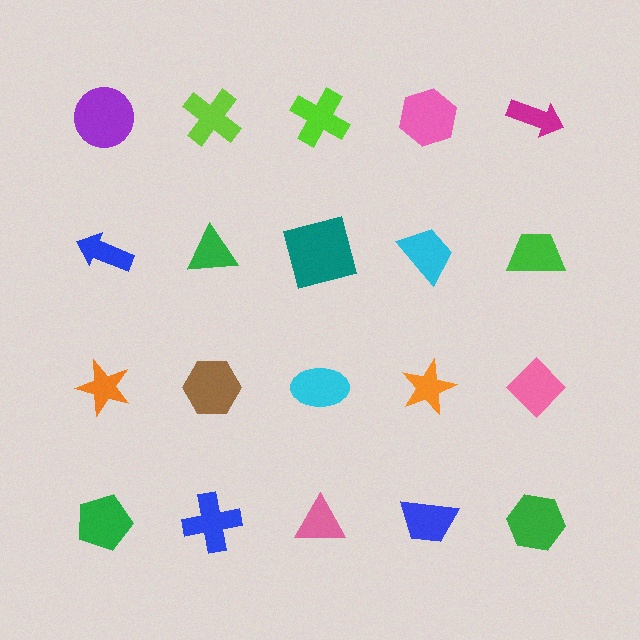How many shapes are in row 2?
5 shapes.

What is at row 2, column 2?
A green triangle.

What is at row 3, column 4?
An orange star.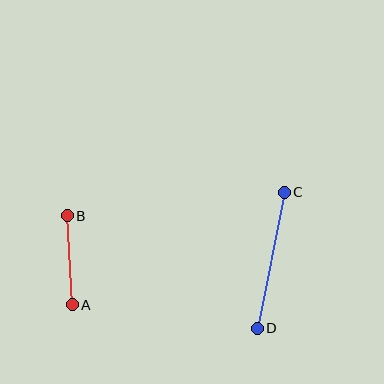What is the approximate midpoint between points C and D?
The midpoint is at approximately (271, 260) pixels.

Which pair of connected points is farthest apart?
Points C and D are farthest apart.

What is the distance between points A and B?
The distance is approximately 89 pixels.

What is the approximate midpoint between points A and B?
The midpoint is at approximately (70, 260) pixels.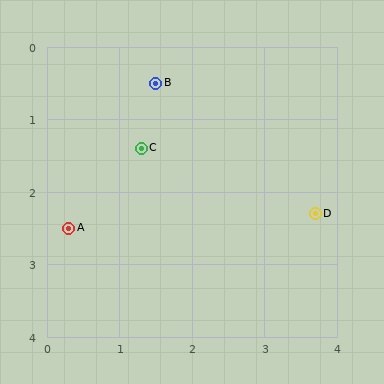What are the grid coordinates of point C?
Point C is at approximately (1.3, 1.4).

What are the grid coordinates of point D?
Point D is at approximately (3.7, 2.3).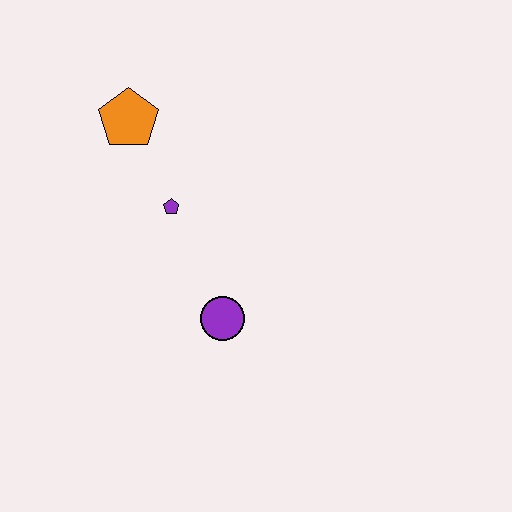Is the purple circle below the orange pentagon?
Yes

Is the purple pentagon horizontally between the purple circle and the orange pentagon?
Yes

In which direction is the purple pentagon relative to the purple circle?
The purple pentagon is above the purple circle.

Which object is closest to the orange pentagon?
The purple pentagon is closest to the orange pentagon.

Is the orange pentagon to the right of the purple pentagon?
No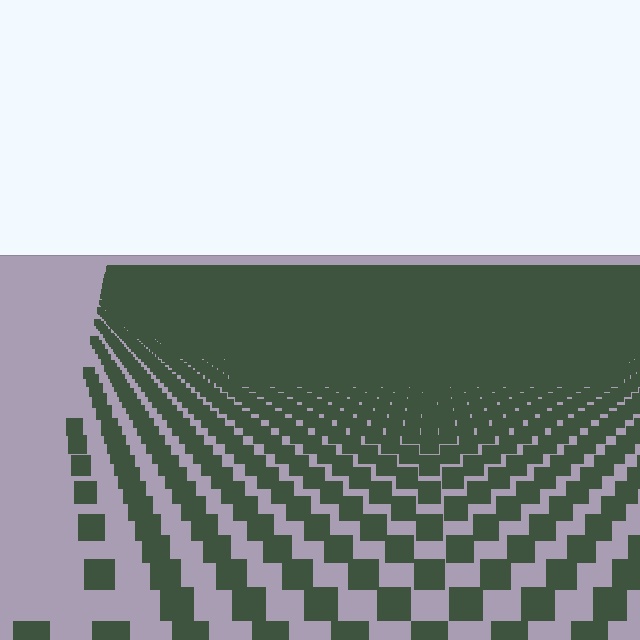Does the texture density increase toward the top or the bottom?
Density increases toward the top.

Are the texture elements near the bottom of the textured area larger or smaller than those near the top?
Larger. Near the bottom, elements are closer to the viewer and appear at a bigger on-screen size.